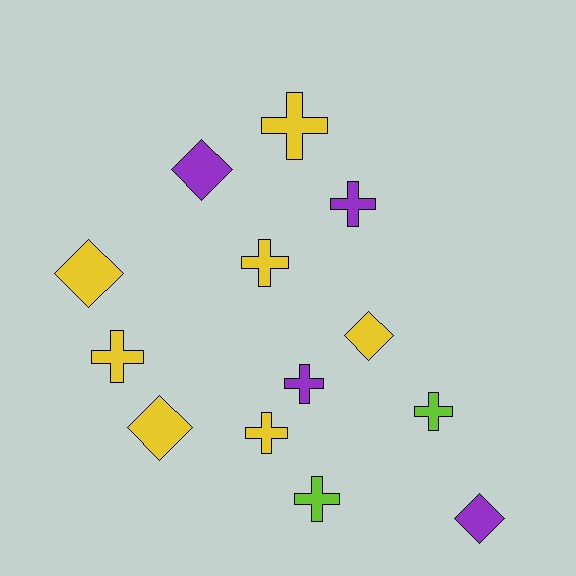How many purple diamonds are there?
There are 2 purple diamonds.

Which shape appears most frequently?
Cross, with 8 objects.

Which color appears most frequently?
Yellow, with 7 objects.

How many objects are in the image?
There are 13 objects.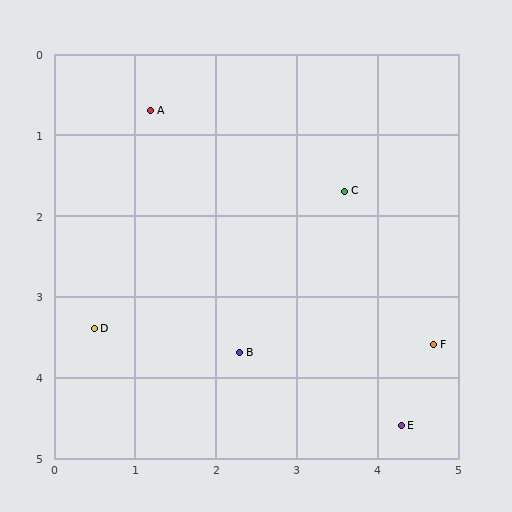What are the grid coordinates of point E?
Point E is at approximately (4.3, 4.6).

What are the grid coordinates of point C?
Point C is at approximately (3.6, 1.7).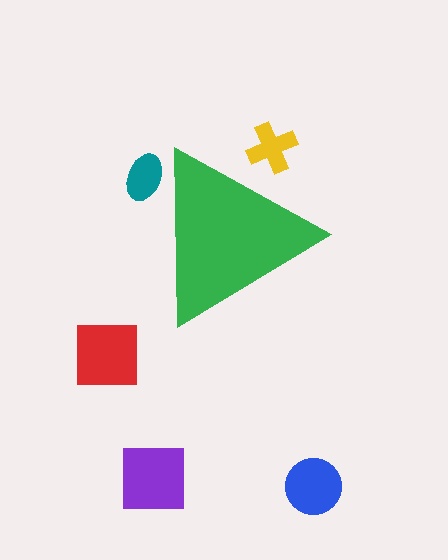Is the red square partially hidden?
No, the red square is fully visible.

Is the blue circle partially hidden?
No, the blue circle is fully visible.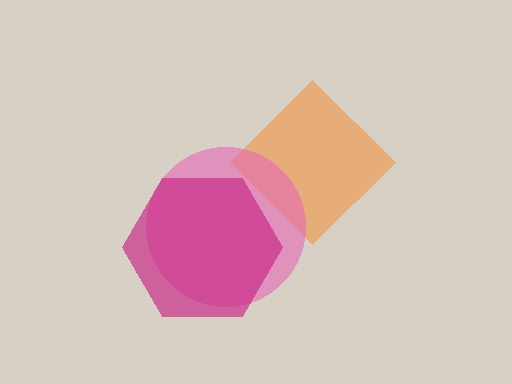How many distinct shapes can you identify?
There are 3 distinct shapes: an orange diamond, a pink circle, a magenta hexagon.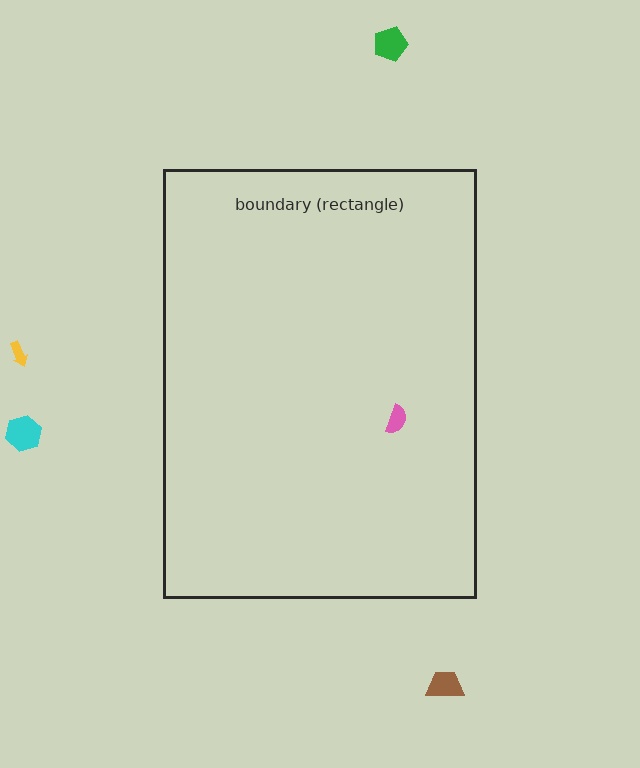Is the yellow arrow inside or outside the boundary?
Outside.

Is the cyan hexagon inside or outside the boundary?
Outside.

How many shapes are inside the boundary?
1 inside, 4 outside.